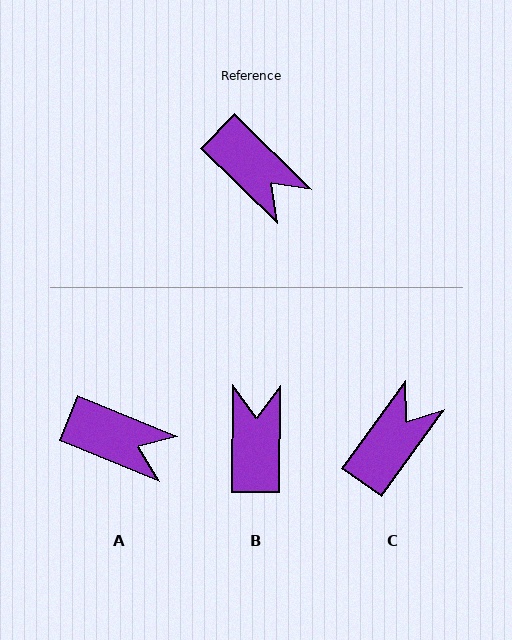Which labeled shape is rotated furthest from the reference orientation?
B, about 134 degrees away.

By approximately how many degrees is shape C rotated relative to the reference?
Approximately 98 degrees counter-clockwise.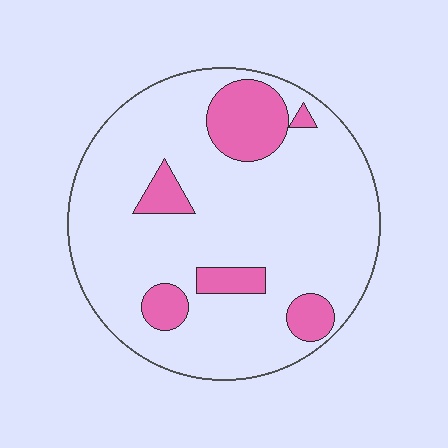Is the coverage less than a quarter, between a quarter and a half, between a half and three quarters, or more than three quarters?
Less than a quarter.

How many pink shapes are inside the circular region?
6.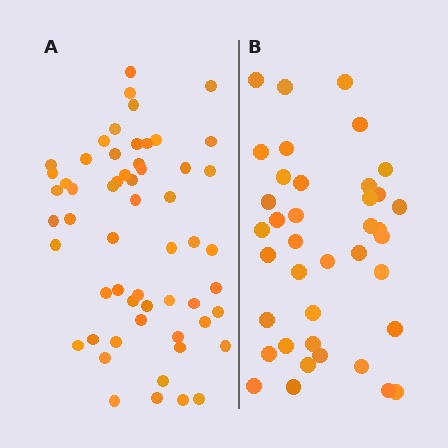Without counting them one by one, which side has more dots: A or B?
Region A (the left region) has more dots.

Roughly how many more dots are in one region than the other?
Region A has approximately 20 more dots than region B.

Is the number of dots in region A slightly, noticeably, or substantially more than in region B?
Region A has substantially more. The ratio is roughly 1.5 to 1.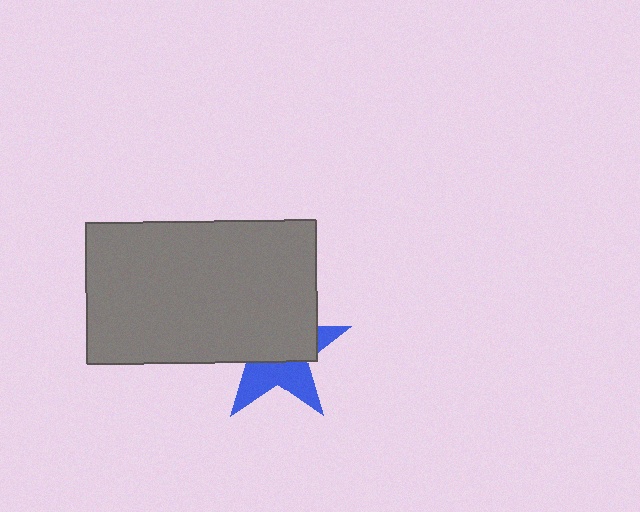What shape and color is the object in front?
The object in front is a gray rectangle.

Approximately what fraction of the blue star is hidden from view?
Roughly 58% of the blue star is hidden behind the gray rectangle.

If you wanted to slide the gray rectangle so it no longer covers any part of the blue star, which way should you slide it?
Slide it up — that is the most direct way to separate the two shapes.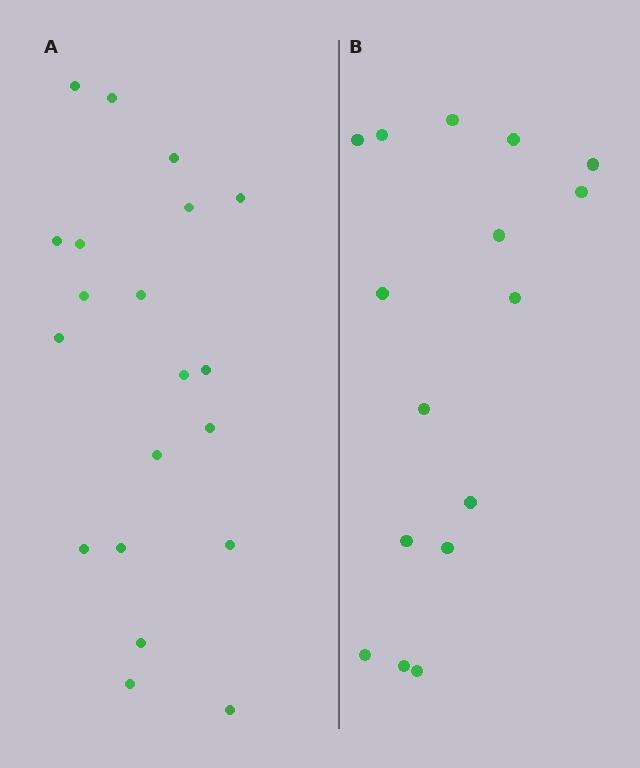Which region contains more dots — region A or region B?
Region A (the left region) has more dots.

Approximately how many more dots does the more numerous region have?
Region A has about 4 more dots than region B.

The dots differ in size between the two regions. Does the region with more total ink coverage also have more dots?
No. Region B has more total ink coverage because its dots are larger, but region A actually contains more individual dots. Total area can be misleading — the number of items is what matters here.